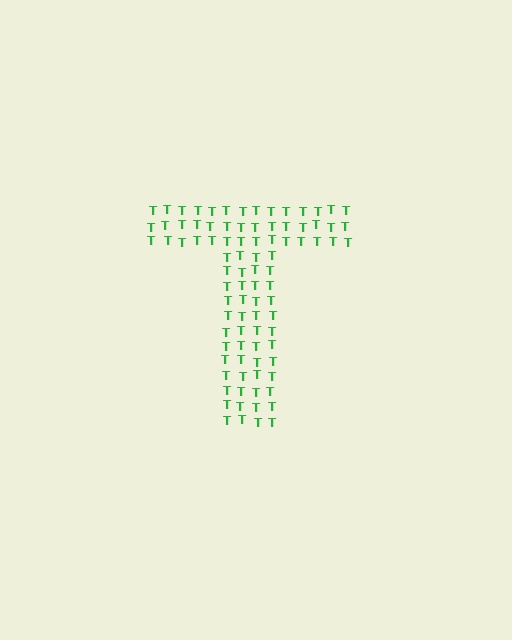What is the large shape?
The large shape is the letter T.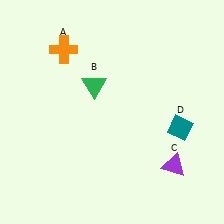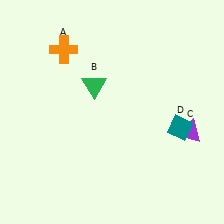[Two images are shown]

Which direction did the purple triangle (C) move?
The purple triangle (C) moved up.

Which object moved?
The purple triangle (C) moved up.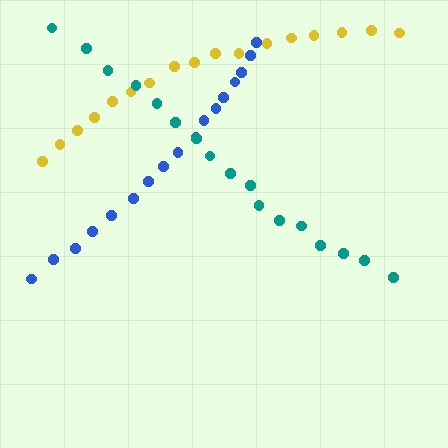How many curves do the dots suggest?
There are 3 distinct paths.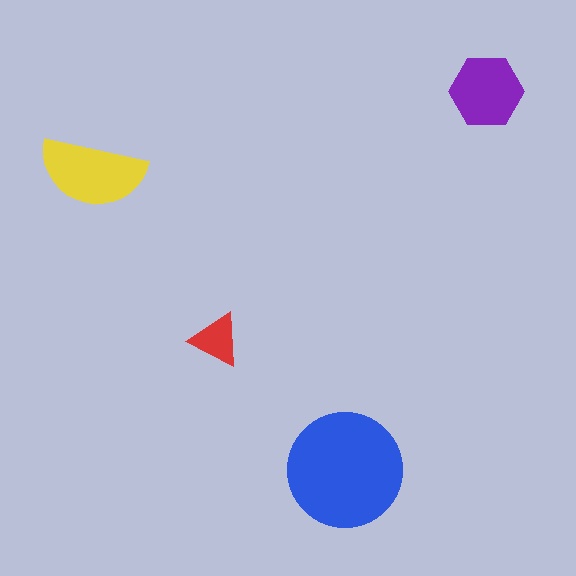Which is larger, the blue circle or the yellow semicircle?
The blue circle.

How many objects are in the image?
There are 4 objects in the image.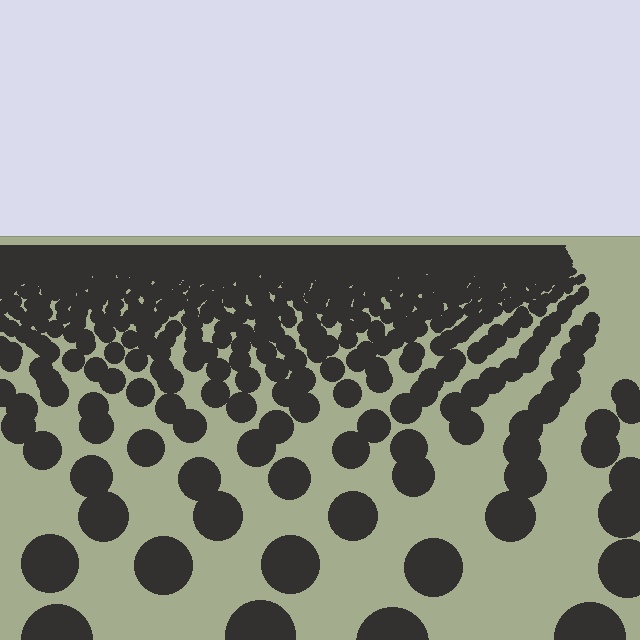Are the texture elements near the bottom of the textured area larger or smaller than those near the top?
Larger. Near the bottom, elements are closer to the viewer and appear at a bigger on-screen size.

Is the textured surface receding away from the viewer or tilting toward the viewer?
The surface is receding away from the viewer. Texture elements get smaller and denser toward the top.